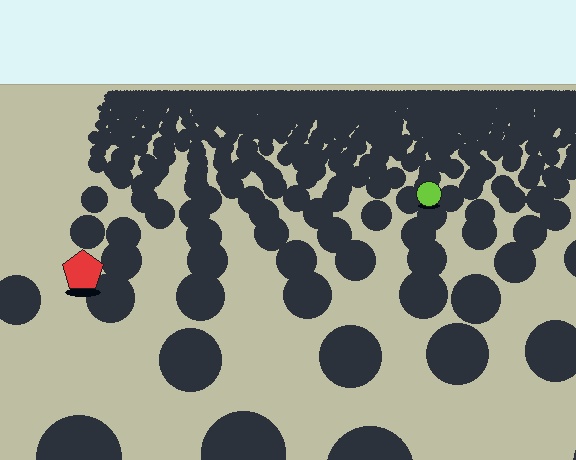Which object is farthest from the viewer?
The lime circle is farthest from the viewer. It appears smaller and the ground texture around it is denser.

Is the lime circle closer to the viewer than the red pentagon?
No. The red pentagon is closer — you can tell from the texture gradient: the ground texture is coarser near it.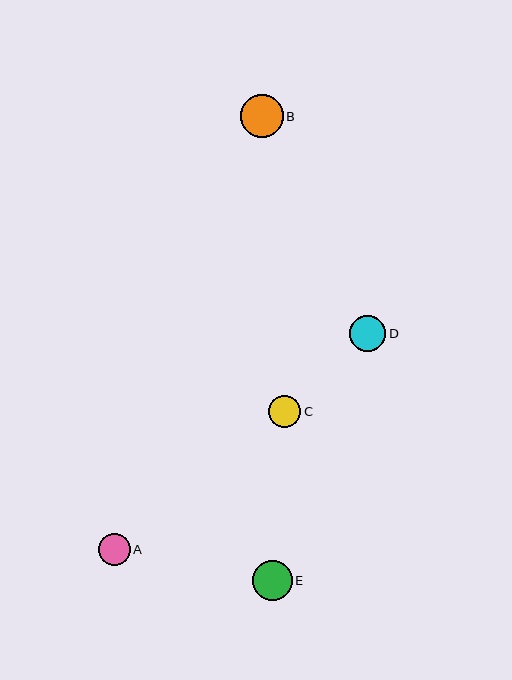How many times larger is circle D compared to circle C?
Circle D is approximately 1.1 times the size of circle C.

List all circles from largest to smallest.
From largest to smallest: B, E, D, A, C.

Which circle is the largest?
Circle B is the largest with a size of approximately 43 pixels.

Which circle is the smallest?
Circle C is the smallest with a size of approximately 32 pixels.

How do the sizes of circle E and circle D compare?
Circle E and circle D are approximately the same size.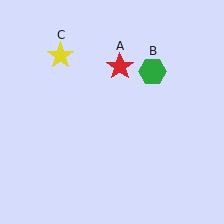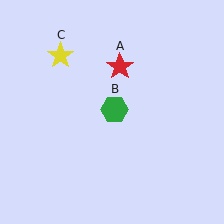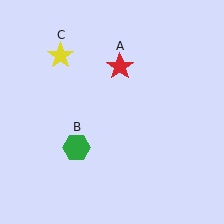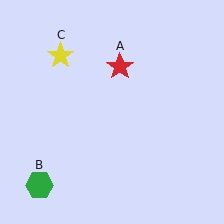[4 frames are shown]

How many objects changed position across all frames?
1 object changed position: green hexagon (object B).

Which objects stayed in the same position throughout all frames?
Red star (object A) and yellow star (object C) remained stationary.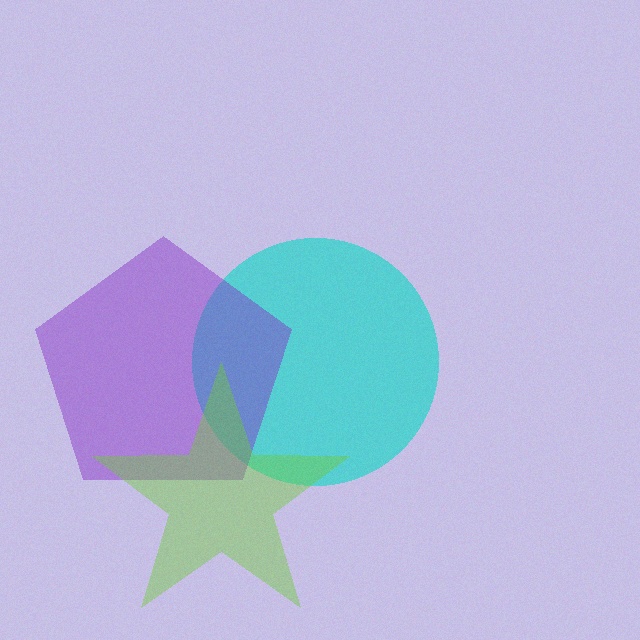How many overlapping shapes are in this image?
There are 3 overlapping shapes in the image.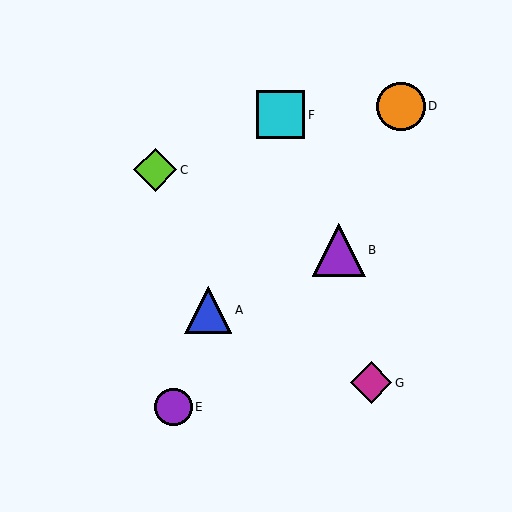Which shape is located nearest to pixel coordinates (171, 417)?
The purple circle (labeled E) at (174, 407) is nearest to that location.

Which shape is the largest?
The purple triangle (labeled B) is the largest.